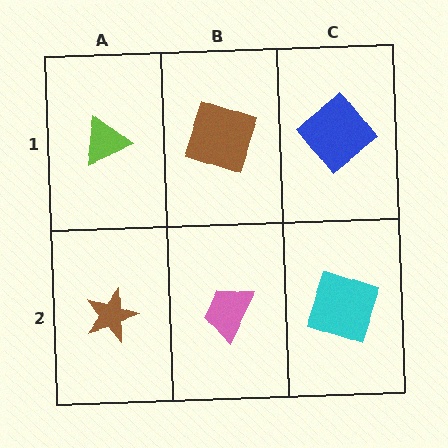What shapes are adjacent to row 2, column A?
A lime triangle (row 1, column A), a pink trapezoid (row 2, column B).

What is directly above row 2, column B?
A brown square.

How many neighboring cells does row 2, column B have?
3.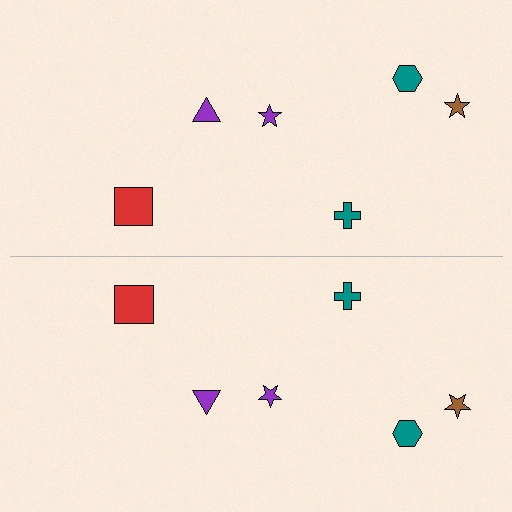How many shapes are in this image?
There are 12 shapes in this image.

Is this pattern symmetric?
Yes, this pattern has bilateral (reflection) symmetry.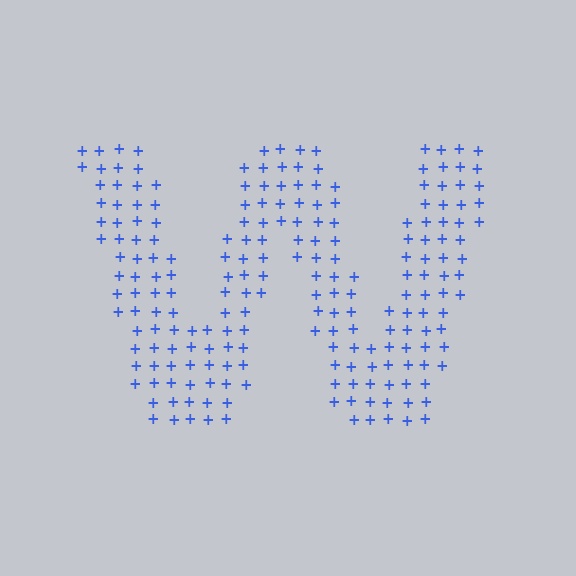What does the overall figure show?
The overall figure shows the letter W.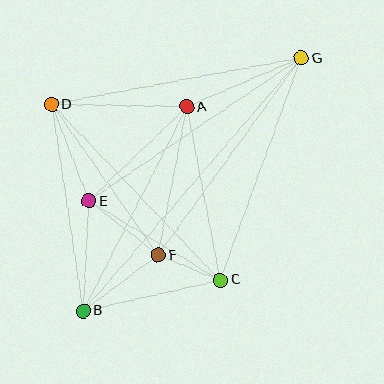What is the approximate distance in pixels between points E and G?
The distance between E and G is approximately 256 pixels.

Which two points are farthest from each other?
Points B and G are farthest from each other.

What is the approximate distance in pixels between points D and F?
The distance between D and F is approximately 184 pixels.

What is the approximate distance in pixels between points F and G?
The distance between F and G is approximately 244 pixels.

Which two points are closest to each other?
Points C and F are closest to each other.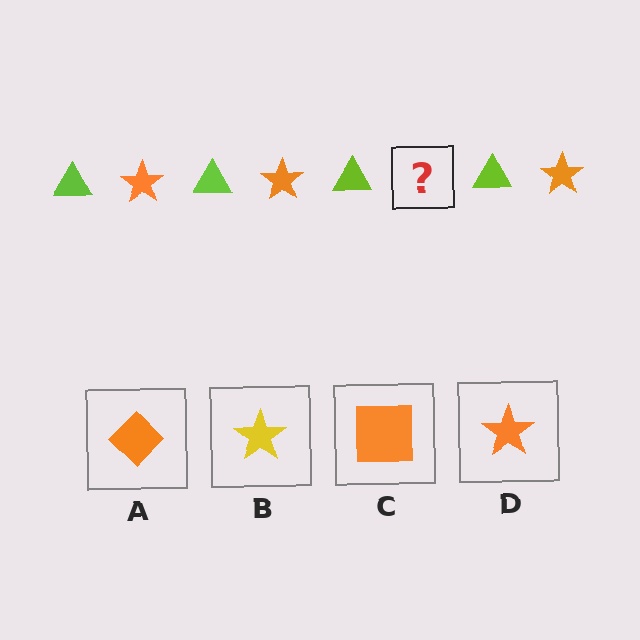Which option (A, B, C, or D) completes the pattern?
D.